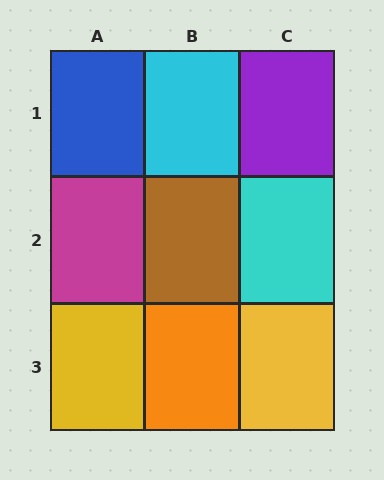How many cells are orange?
1 cell is orange.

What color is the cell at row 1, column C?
Purple.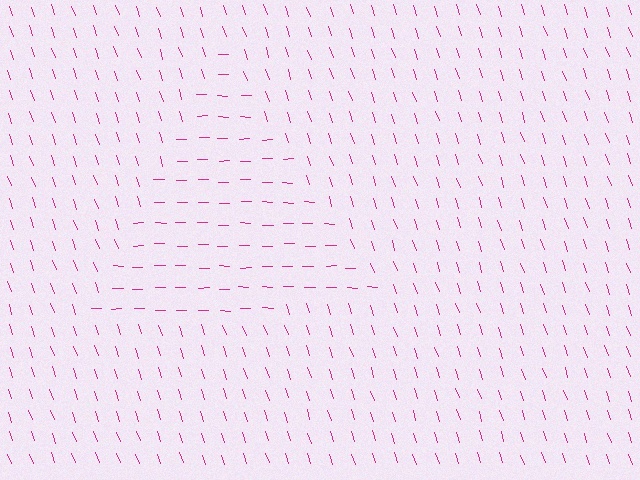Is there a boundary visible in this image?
Yes, there is a texture boundary formed by a change in line orientation.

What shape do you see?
I see a triangle.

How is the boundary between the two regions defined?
The boundary is defined purely by a change in line orientation (approximately 71 degrees difference). All lines are the same color and thickness.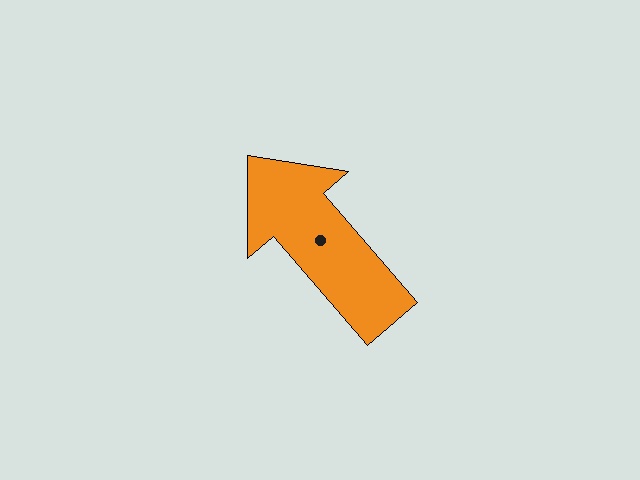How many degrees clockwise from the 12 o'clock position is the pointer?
Approximately 319 degrees.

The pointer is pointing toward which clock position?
Roughly 11 o'clock.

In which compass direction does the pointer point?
Northwest.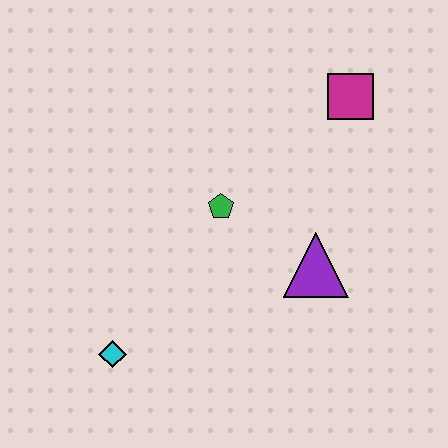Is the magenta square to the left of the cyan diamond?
No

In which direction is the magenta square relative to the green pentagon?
The magenta square is to the right of the green pentagon.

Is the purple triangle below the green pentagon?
Yes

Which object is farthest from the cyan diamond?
The magenta square is farthest from the cyan diamond.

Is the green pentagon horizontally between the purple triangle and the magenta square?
No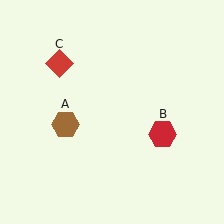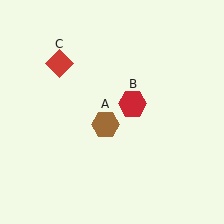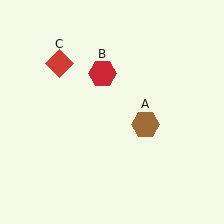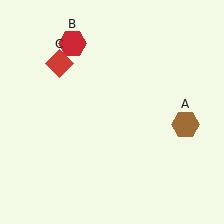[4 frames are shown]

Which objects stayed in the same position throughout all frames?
Red diamond (object C) remained stationary.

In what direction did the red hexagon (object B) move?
The red hexagon (object B) moved up and to the left.